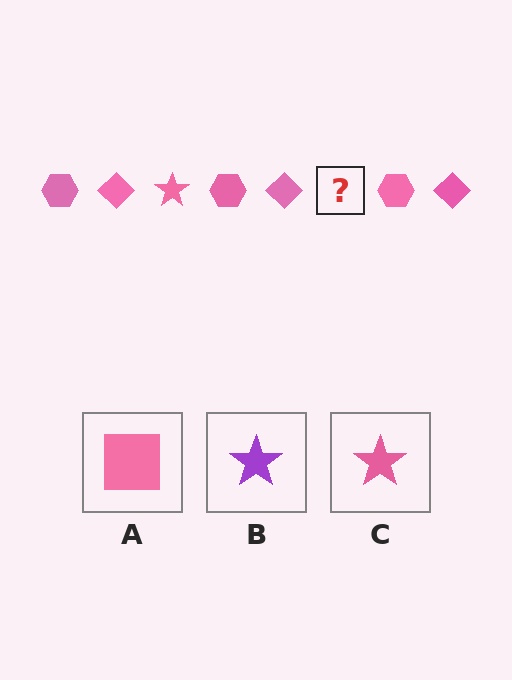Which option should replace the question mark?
Option C.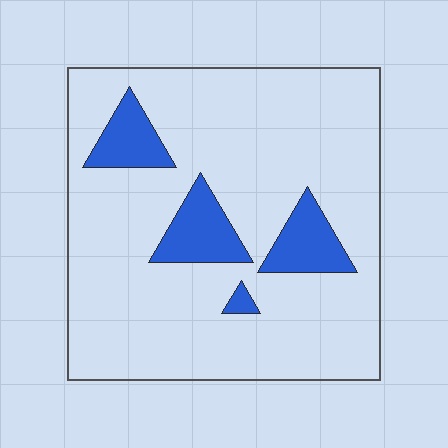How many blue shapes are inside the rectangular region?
4.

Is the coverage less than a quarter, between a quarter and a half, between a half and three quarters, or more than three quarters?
Less than a quarter.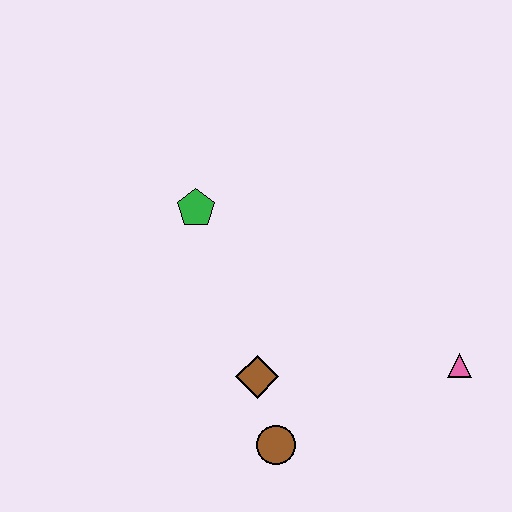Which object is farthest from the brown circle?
The green pentagon is farthest from the brown circle.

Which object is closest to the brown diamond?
The brown circle is closest to the brown diamond.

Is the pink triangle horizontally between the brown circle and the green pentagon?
No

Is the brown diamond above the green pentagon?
No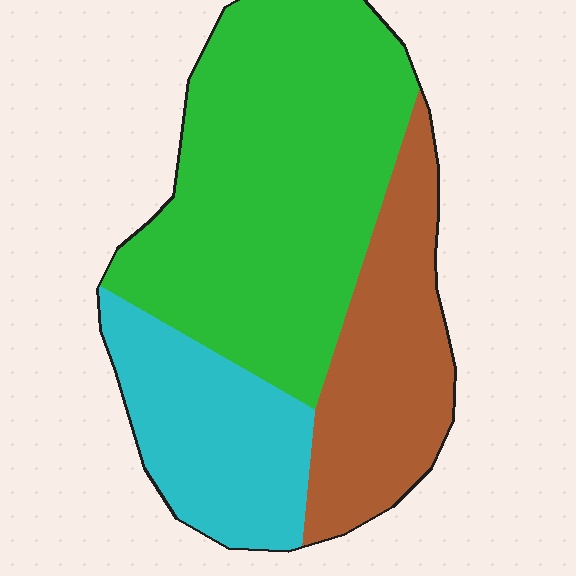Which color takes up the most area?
Green, at roughly 50%.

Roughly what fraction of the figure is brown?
Brown covers around 25% of the figure.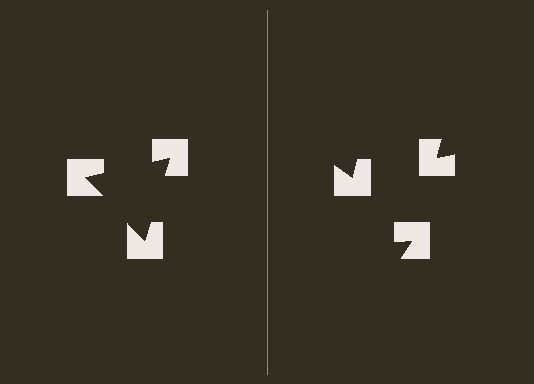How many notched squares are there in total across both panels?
6 — 3 on each side.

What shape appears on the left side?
An illusory triangle.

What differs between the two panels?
The notched squares are positioned identically on both sides; only the wedge orientations differ. On the left they align to a triangle; on the right they are misaligned.